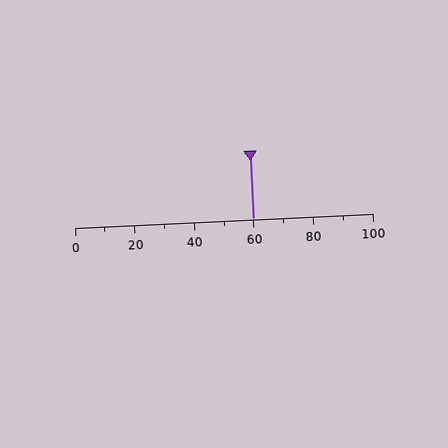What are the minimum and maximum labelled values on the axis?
The axis runs from 0 to 100.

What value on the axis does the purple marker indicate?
The marker indicates approximately 60.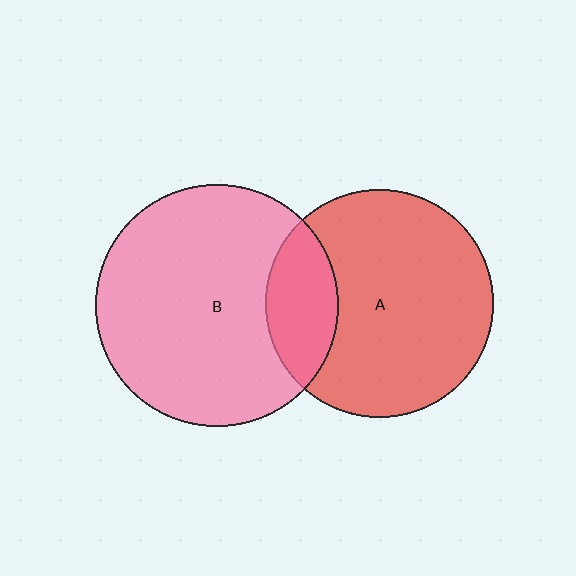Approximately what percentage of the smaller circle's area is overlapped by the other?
Approximately 20%.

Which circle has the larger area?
Circle B (pink).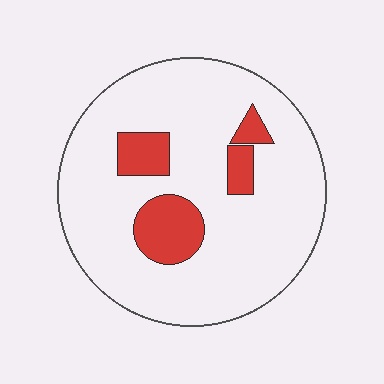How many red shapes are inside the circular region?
4.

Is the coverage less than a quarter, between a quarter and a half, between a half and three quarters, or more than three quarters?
Less than a quarter.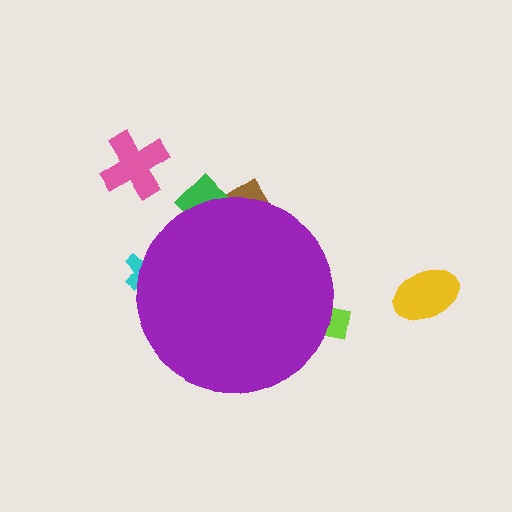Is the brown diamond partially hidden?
Yes, the brown diamond is partially hidden behind the purple circle.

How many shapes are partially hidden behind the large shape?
4 shapes are partially hidden.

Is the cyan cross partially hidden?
Yes, the cyan cross is partially hidden behind the purple circle.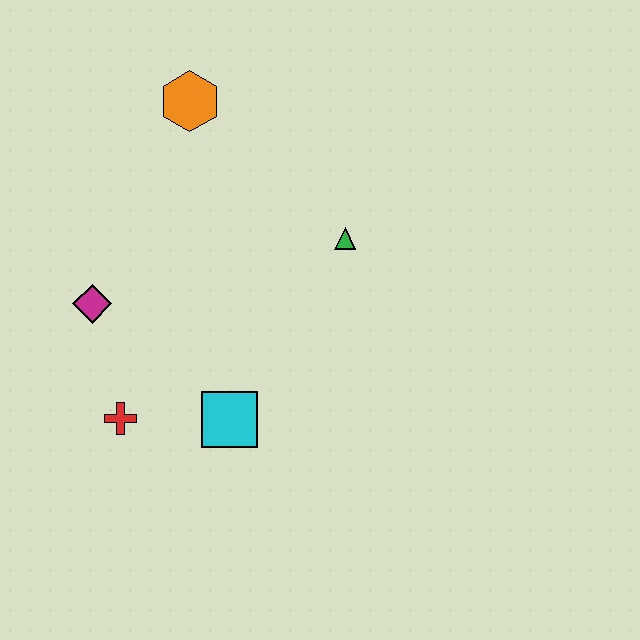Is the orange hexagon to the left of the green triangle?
Yes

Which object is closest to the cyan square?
The red cross is closest to the cyan square.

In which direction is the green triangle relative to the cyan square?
The green triangle is above the cyan square.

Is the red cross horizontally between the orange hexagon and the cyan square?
No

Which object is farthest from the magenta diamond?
The green triangle is farthest from the magenta diamond.